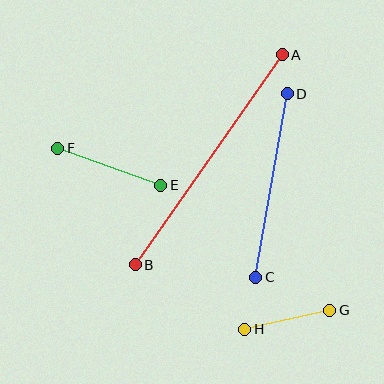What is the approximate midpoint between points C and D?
The midpoint is at approximately (271, 185) pixels.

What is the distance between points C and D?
The distance is approximately 186 pixels.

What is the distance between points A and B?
The distance is approximately 256 pixels.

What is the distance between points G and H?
The distance is approximately 87 pixels.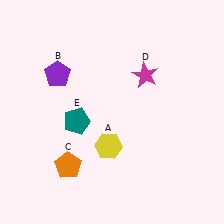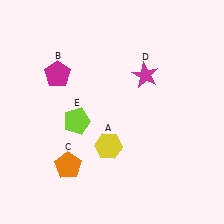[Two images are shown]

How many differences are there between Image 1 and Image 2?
There are 2 differences between the two images.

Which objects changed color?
B changed from purple to magenta. E changed from teal to lime.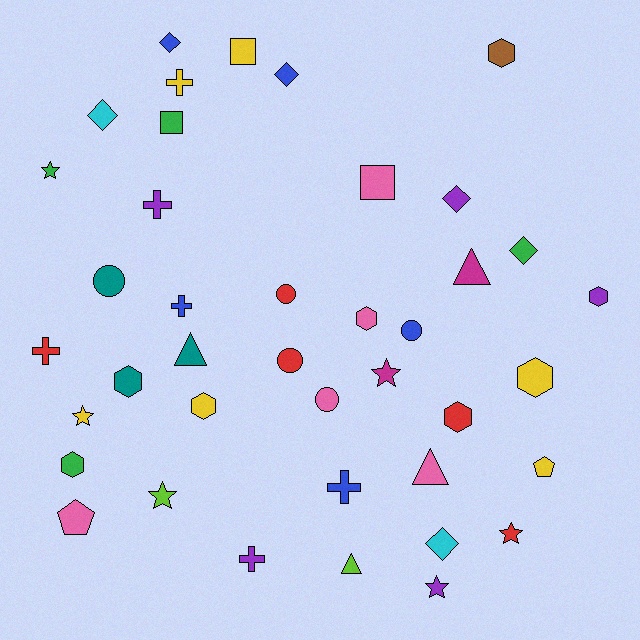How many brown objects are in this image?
There is 1 brown object.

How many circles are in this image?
There are 5 circles.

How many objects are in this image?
There are 40 objects.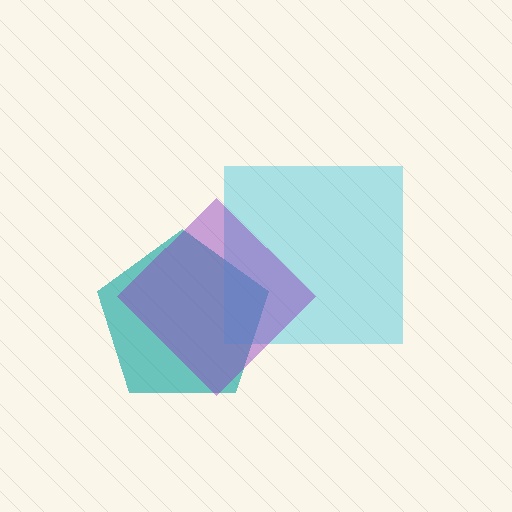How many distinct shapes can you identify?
There are 3 distinct shapes: a teal pentagon, a cyan square, a purple diamond.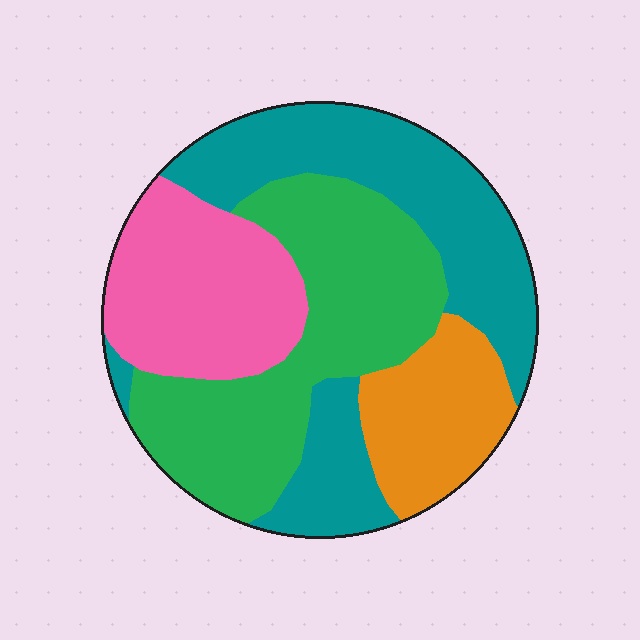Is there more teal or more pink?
Teal.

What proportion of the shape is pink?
Pink takes up between a sixth and a third of the shape.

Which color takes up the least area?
Orange, at roughly 15%.